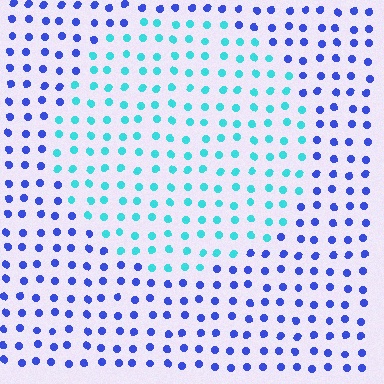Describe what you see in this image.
The image is filled with small blue elements in a uniform arrangement. A circle-shaped region is visible where the elements are tinted to a slightly different hue, forming a subtle color boundary.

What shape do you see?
I see a circle.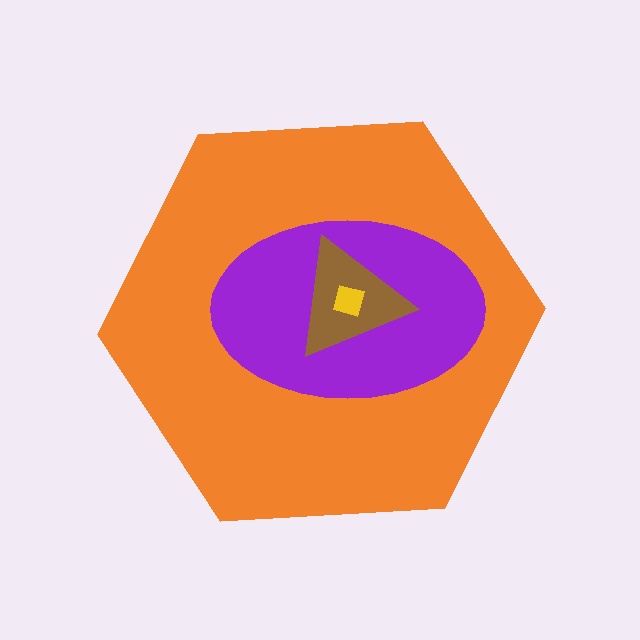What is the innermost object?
The yellow diamond.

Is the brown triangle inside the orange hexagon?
Yes.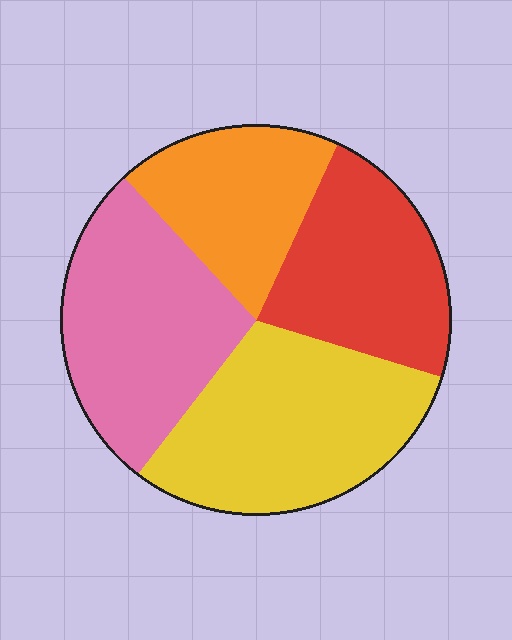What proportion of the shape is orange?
Orange covers 19% of the shape.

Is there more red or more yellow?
Yellow.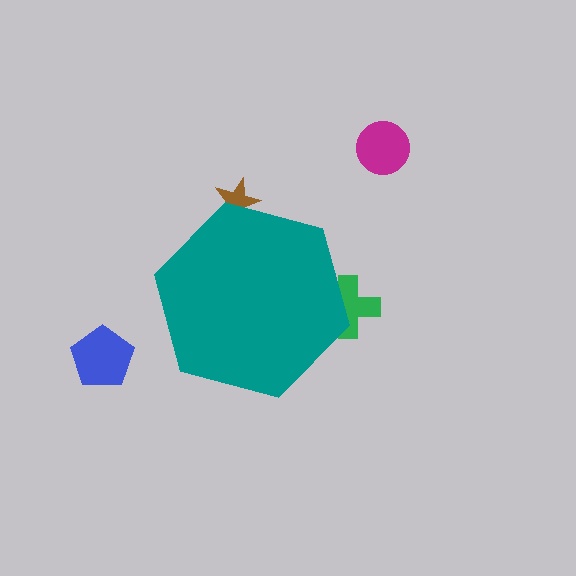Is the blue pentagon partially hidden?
No, the blue pentagon is fully visible.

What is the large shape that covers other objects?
A teal hexagon.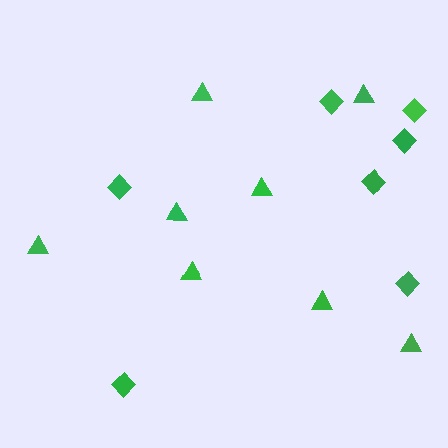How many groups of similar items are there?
There are 2 groups: one group of triangles (8) and one group of diamonds (7).